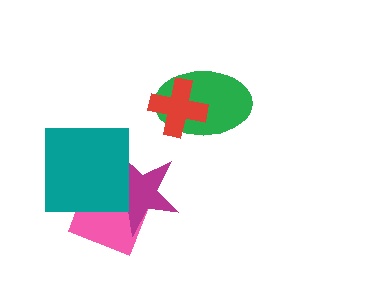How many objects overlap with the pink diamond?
2 objects overlap with the pink diamond.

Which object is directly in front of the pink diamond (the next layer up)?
The magenta star is directly in front of the pink diamond.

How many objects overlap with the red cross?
1 object overlaps with the red cross.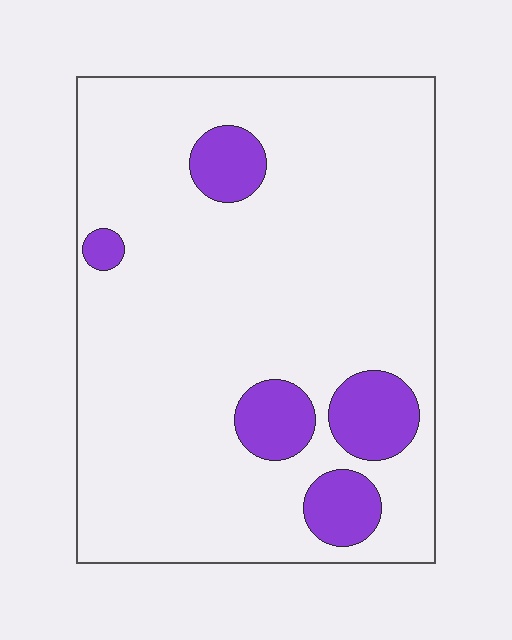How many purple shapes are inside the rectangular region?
5.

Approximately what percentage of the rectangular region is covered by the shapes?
Approximately 15%.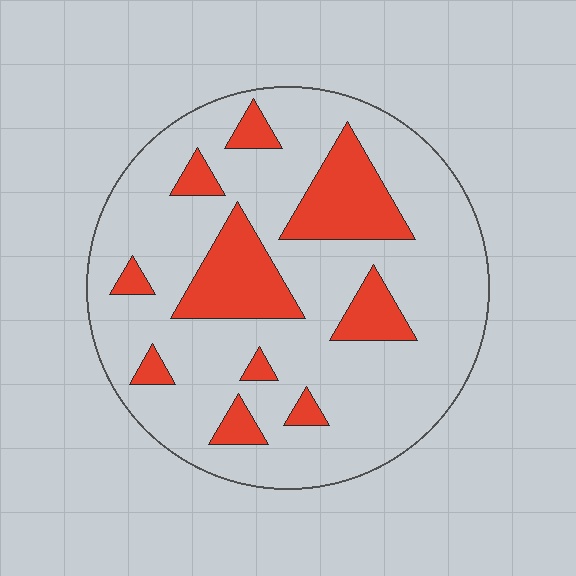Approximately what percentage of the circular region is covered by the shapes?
Approximately 20%.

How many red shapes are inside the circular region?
10.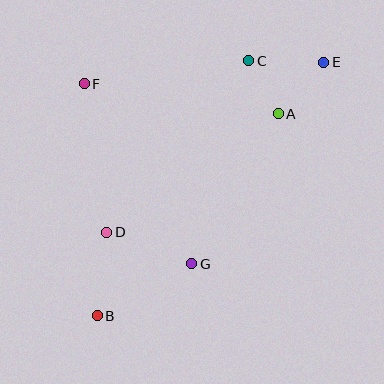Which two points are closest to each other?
Points A and C are closest to each other.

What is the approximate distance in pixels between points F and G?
The distance between F and G is approximately 210 pixels.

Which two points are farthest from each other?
Points B and E are farthest from each other.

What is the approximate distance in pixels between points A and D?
The distance between A and D is approximately 209 pixels.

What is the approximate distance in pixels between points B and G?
The distance between B and G is approximately 108 pixels.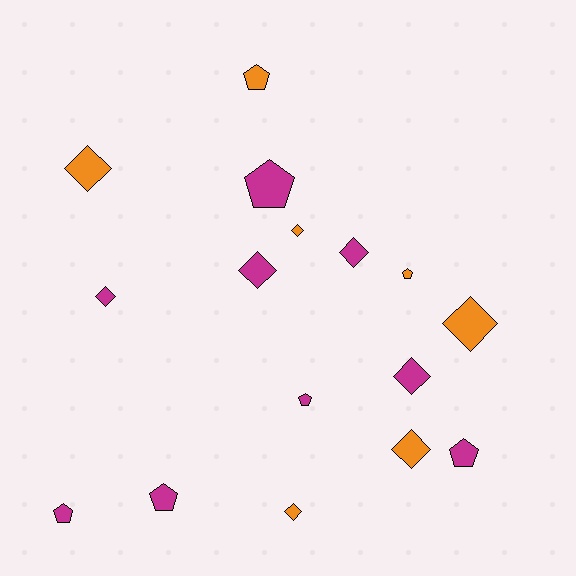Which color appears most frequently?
Magenta, with 9 objects.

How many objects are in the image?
There are 16 objects.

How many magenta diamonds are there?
There are 4 magenta diamonds.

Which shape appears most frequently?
Diamond, with 9 objects.